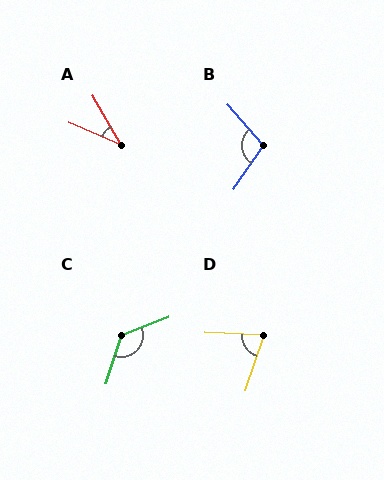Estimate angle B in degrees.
Approximately 104 degrees.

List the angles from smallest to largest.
A (37°), D (75°), B (104°), C (129°).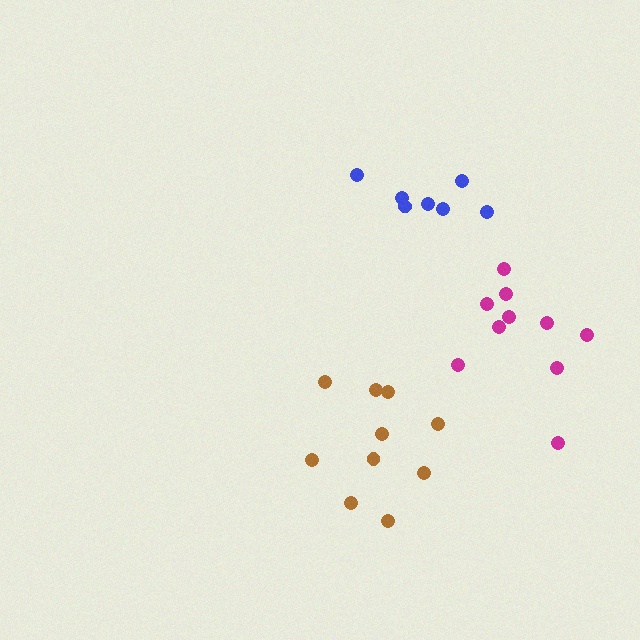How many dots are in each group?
Group 1: 10 dots, Group 2: 7 dots, Group 3: 10 dots (27 total).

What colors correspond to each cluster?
The clusters are colored: brown, blue, magenta.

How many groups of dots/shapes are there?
There are 3 groups.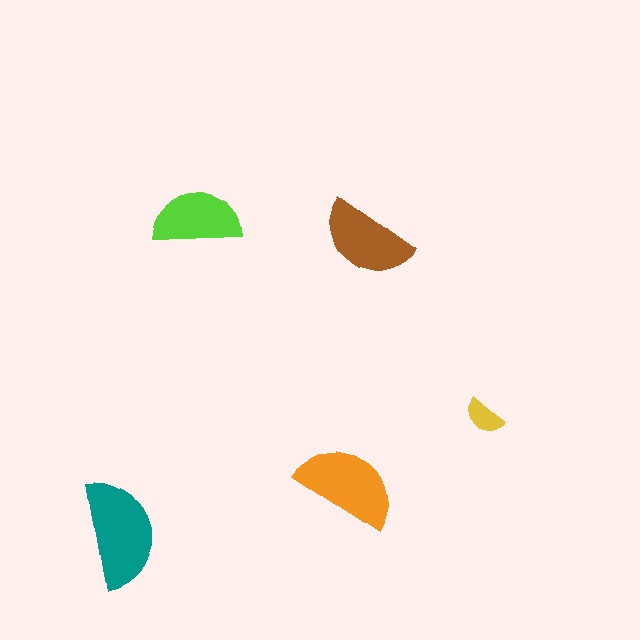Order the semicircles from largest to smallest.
the teal one, the orange one, the brown one, the lime one, the yellow one.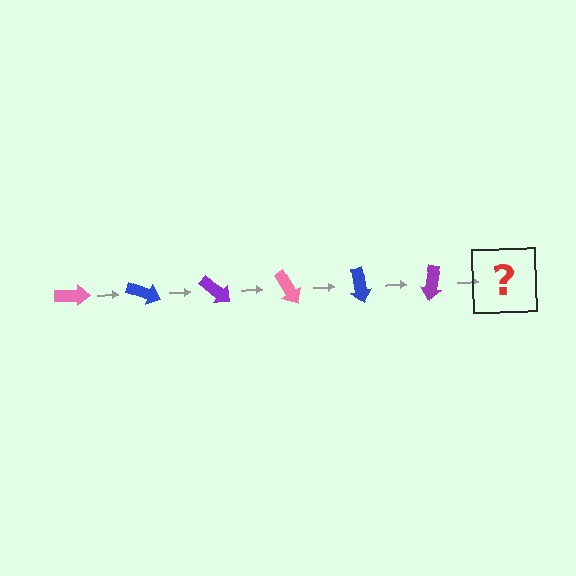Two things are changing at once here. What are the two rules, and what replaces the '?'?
The two rules are that it rotates 20 degrees each step and the color cycles through pink, blue, and purple. The '?' should be a pink arrow, rotated 120 degrees from the start.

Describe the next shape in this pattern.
It should be a pink arrow, rotated 120 degrees from the start.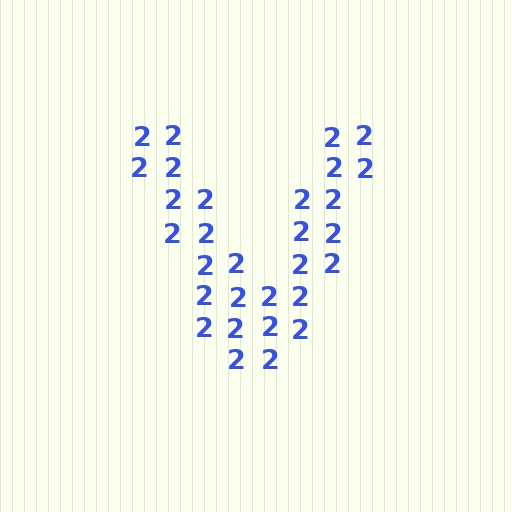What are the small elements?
The small elements are digit 2's.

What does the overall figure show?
The overall figure shows the letter V.